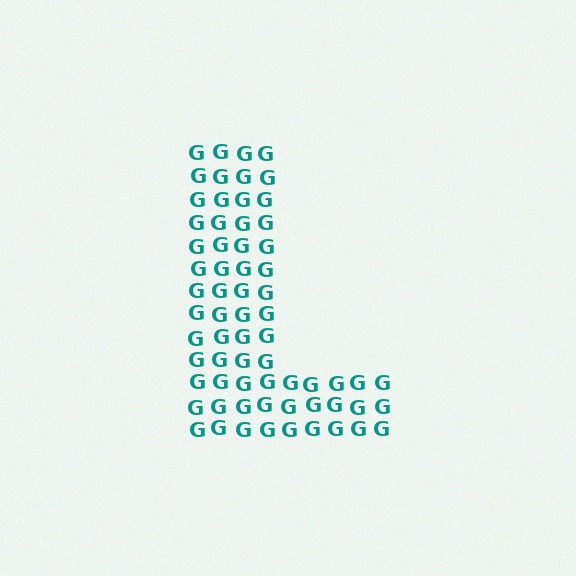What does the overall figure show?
The overall figure shows the letter L.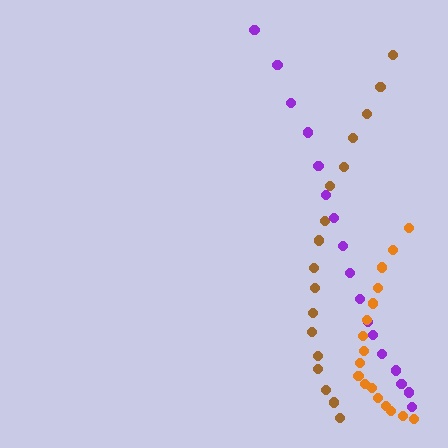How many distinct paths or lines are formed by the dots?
There are 3 distinct paths.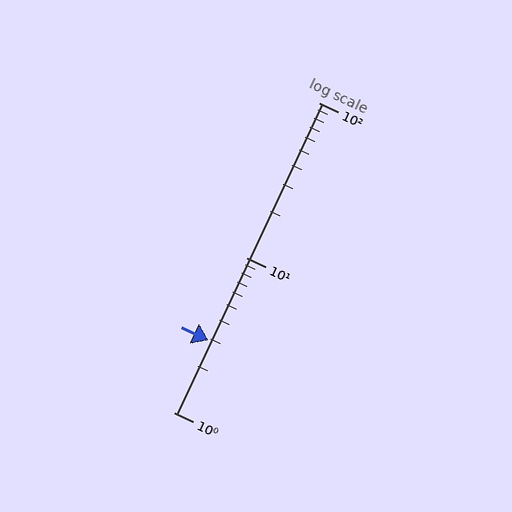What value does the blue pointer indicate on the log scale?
The pointer indicates approximately 2.9.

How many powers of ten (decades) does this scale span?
The scale spans 2 decades, from 1 to 100.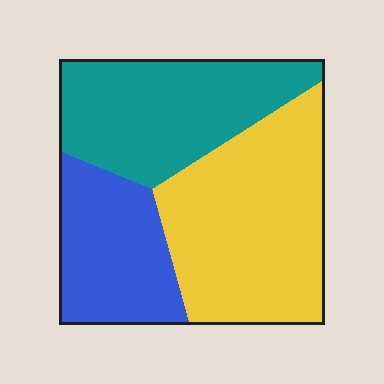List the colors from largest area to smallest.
From largest to smallest: yellow, teal, blue.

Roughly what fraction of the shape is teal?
Teal covers around 35% of the shape.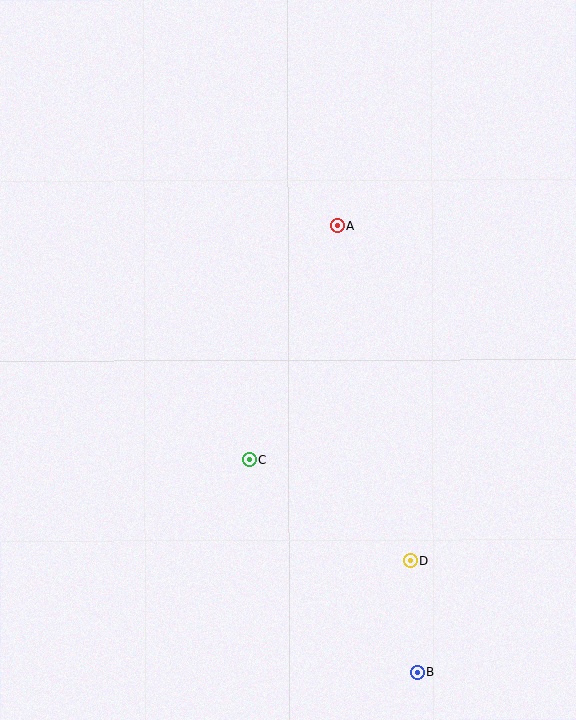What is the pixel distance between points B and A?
The distance between B and A is 454 pixels.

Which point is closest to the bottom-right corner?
Point B is closest to the bottom-right corner.